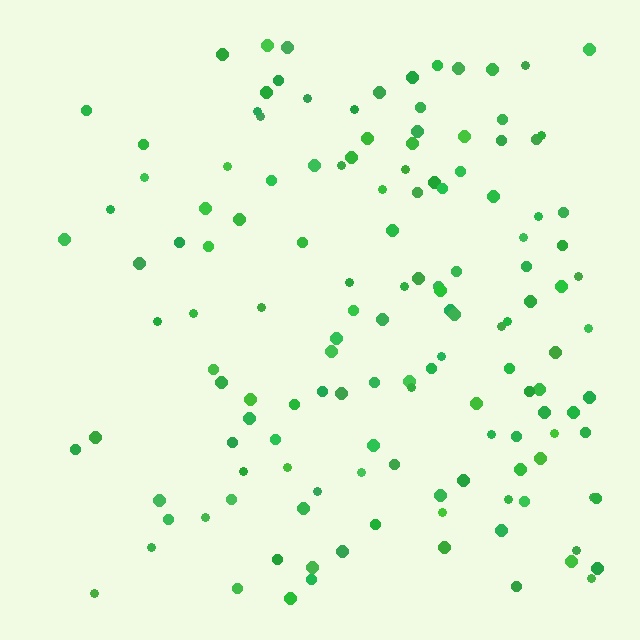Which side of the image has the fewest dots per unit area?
The left.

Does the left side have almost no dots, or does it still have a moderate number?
Still a moderate number, just noticeably fewer than the right.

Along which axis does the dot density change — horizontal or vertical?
Horizontal.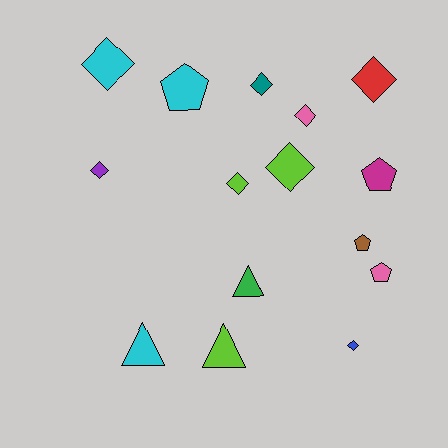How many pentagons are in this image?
There are 4 pentagons.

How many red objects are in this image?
There is 1 red object.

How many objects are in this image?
There are 15 objects.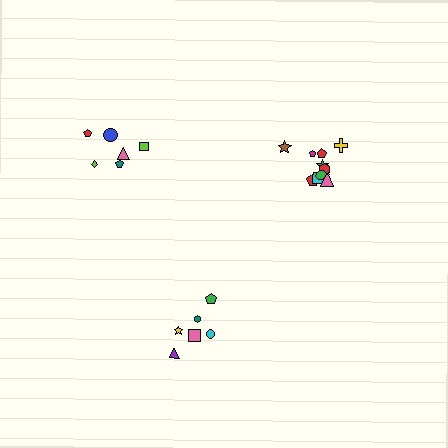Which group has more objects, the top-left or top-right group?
The top-right group.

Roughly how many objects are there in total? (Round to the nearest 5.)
Roughly 20 objects in total.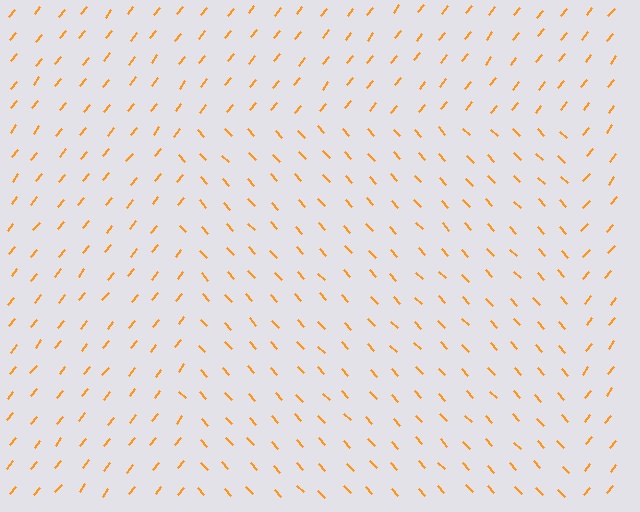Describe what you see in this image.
The image is filled with small orange line segments. A rectangle region in the image has lines oriented differently from the surrounding lines, creating a visible texture boundary.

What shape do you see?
I see a rectangle.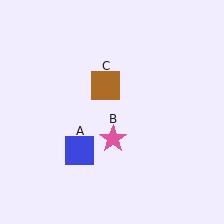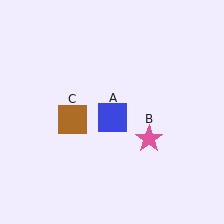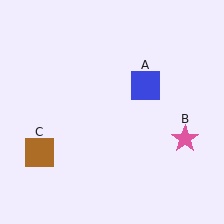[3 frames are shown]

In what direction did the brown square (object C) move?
The brown square (object C) moved down and to the left.